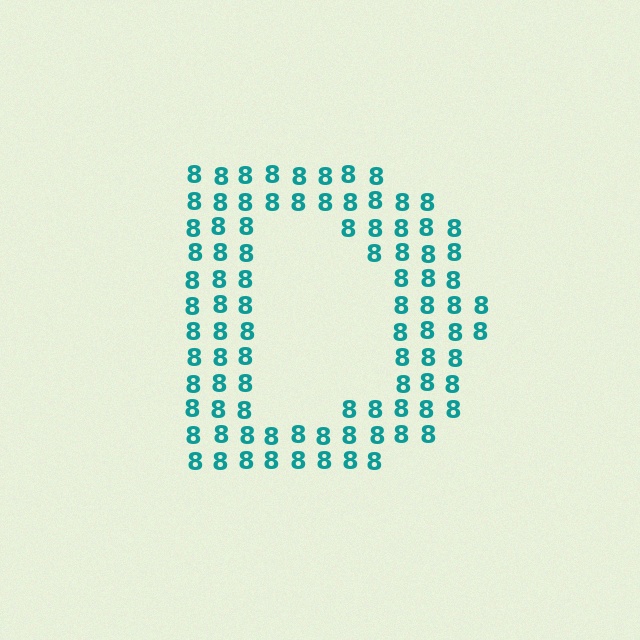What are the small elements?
The small elements are digit 8's.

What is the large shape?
The large shape is the letter D.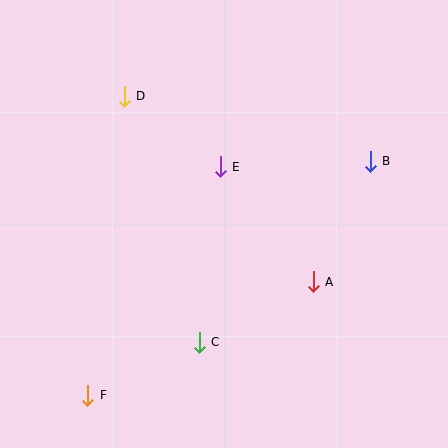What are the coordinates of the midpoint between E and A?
The midpoint between E and A is at (267, 224).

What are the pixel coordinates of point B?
Point B is at (370, 161).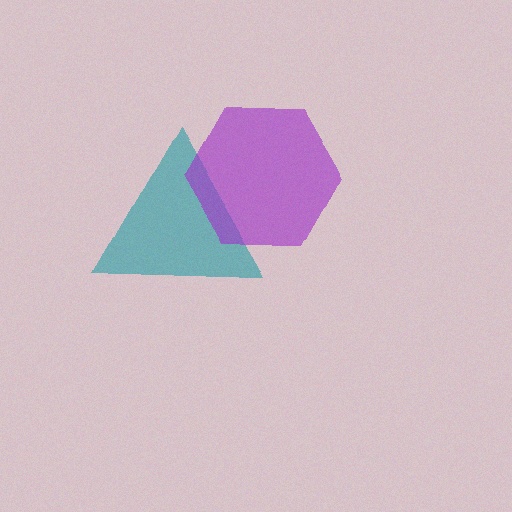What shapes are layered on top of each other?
The layered shapes are: a teal triangle, a purple hexagon.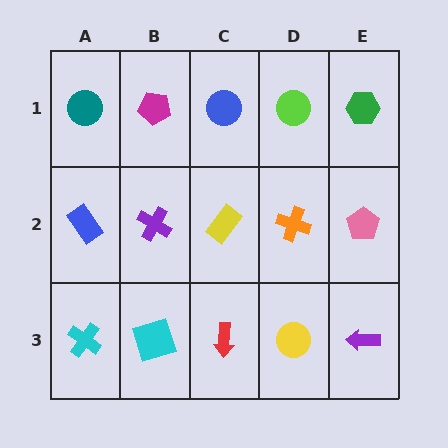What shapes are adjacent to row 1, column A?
A blue rectangle (row 2, column A), a magenta pentagon (row 1, column B).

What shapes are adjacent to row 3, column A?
A blue rectangle (row 2, column A), a cyan square (row 3, column B).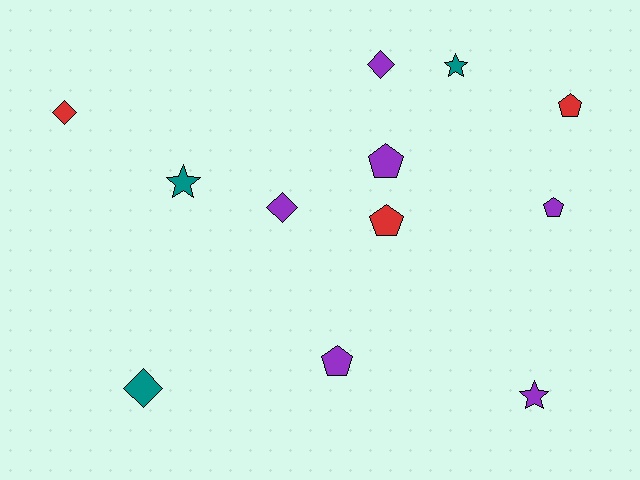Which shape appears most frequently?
Pentagon, with 5 objects.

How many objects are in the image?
There are 12 objects.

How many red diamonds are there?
There is 1 red diamond.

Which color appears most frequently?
Purple, with 6 objects.